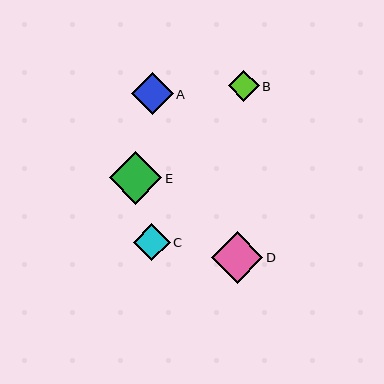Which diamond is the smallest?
Diamond B is the smallest with a size of approximately 30 pixels.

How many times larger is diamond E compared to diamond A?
Diamond E is approximately 1.2 times the size of diamond A.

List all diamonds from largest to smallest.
From largest to smallest: E, D, A, C, B.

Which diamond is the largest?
Diamond E is the largest with a size of approximately 52 pixels.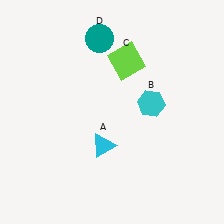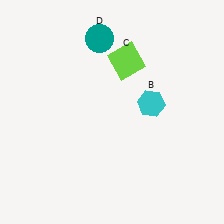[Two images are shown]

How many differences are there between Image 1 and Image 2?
There is 1 difference between the two images.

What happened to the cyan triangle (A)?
The cyan triangle (A) was removed in Image 2. It was in the bottom-left area of Image 1.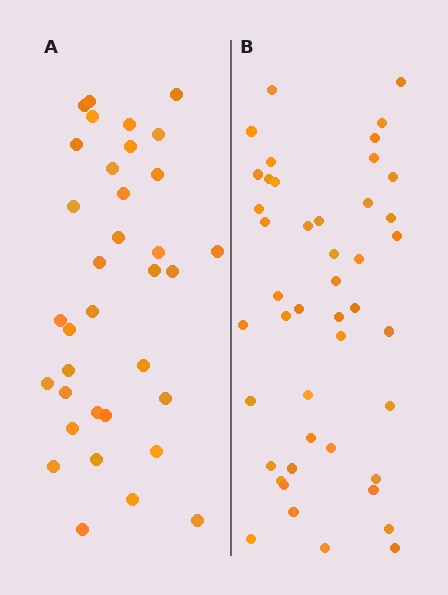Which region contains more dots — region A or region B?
Region B (the right region) has more dots.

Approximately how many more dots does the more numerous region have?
Region B has roughly 10 or so more dots than region A.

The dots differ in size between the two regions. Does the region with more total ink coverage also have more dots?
No. Region A has more total ink coverage because its dots are larger, but region B actually contains more individual dots. Total area can be misleading — the number of items is what matters here.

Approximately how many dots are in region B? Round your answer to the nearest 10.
About 40 dots. (The exact count is 45, which rounds to 40.)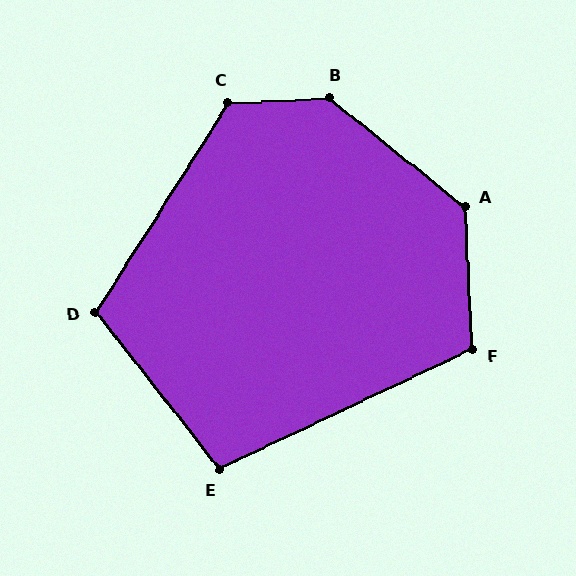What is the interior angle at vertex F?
Approximately 112 degrees (obtuse).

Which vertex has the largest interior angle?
B, at approximately 138 degrees.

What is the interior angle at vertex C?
Approximately 125 degrees (obtuse).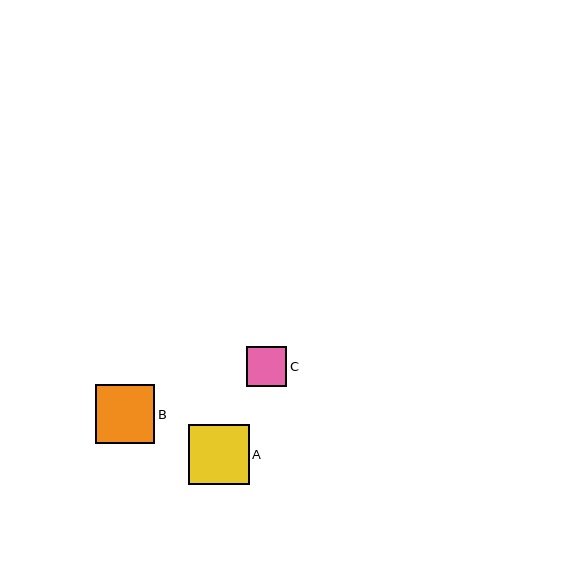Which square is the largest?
Square A is the largest with a size of approximately 60 pixels.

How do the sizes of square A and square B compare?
Square A and square B are approximately the same size.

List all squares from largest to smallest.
From largest to smallest: A, B, C.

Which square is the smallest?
Square C is the smallest with a size of approximately 40 pixels.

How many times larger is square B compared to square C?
Square B is approximately 1.5 times the size of square C.